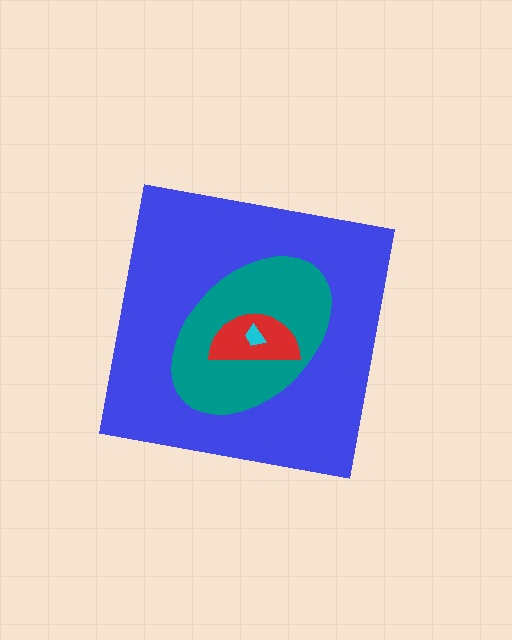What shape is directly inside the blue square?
The teal ellipse.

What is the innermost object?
The cyan trapezoid.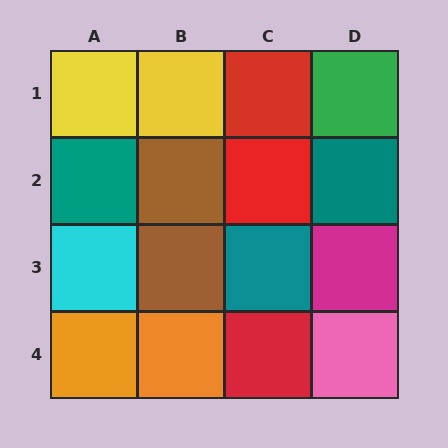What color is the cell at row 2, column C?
Red.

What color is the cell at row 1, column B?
Yellow.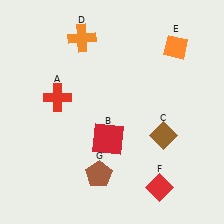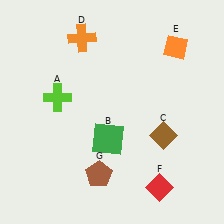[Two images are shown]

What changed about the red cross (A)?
In Image 1, A is red. In Image 2, it changed to lime.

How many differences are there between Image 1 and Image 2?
There are 2 differences between the two images.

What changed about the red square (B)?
In Image 1, B is red. In Image 2, it changed to green.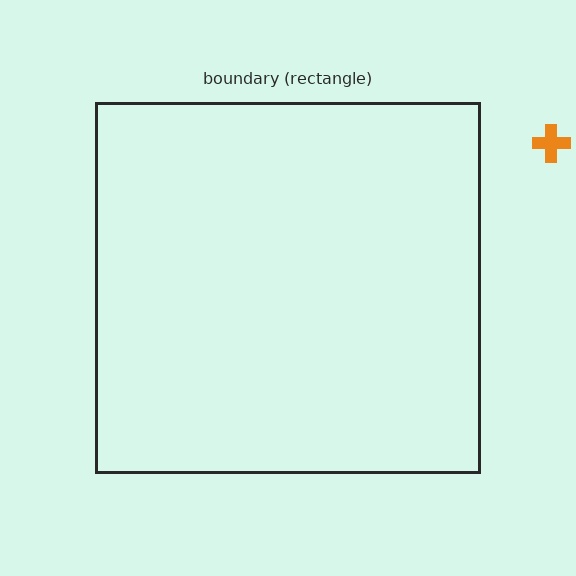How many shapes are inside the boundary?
0 inside, 1 outside.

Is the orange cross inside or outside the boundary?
Outside.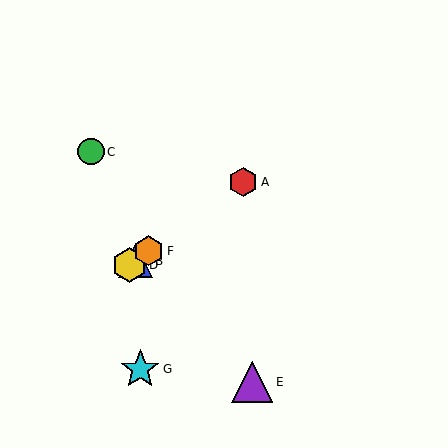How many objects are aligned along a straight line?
4 objects (A, B, D, F) are aligned along a straight line.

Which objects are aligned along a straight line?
Objects A, B, D, F are aligned along a straight line.